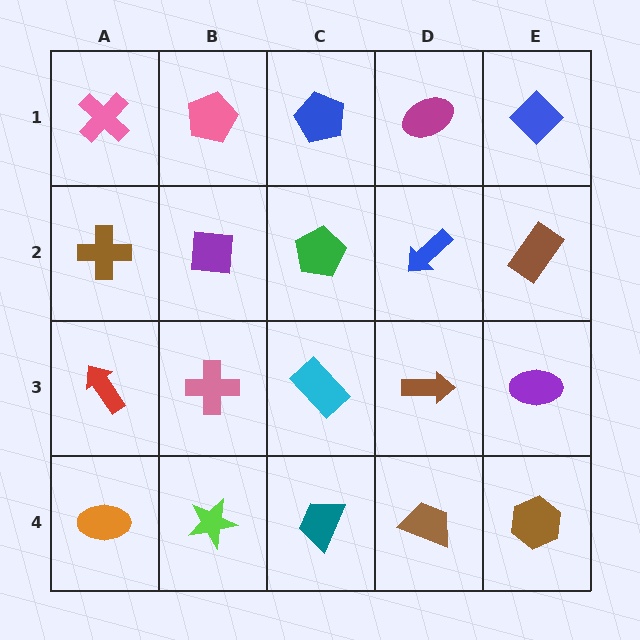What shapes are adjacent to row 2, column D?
A magenta ellipse (row 1, column D), a brown arrow (row 3, column D), a green pentagon (row 2, column C), a brown rectangle (row 2, column E).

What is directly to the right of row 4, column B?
A teal trapezoid.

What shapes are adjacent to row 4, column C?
A cyan rectangle (row 3, column C), a lime star (row 4, column B), a brown trapezoid (row 4, column D).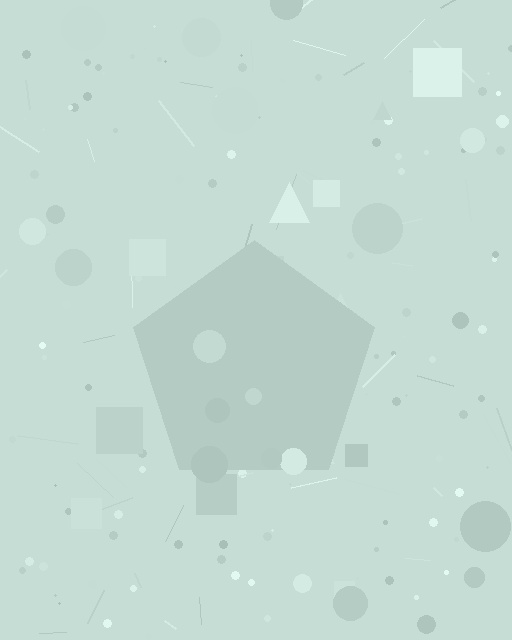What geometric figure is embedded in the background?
A pentagon is embedded in the background.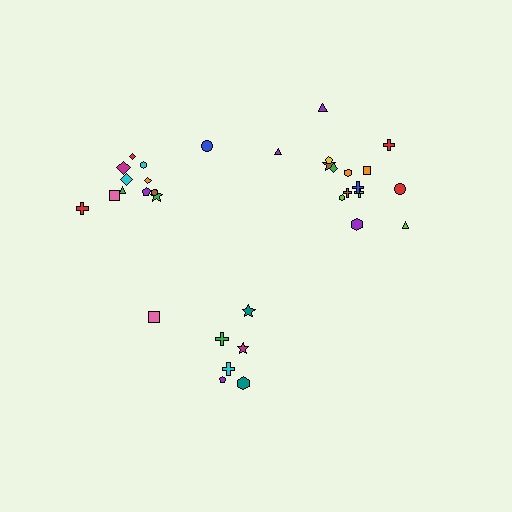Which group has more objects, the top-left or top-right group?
The top-right group.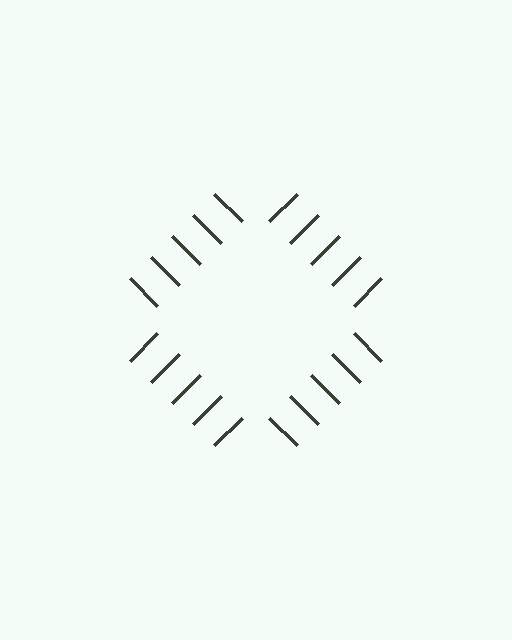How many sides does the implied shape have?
4 sides — the line-ends trace a square.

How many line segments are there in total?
20 — 5 along each of the 4 edges.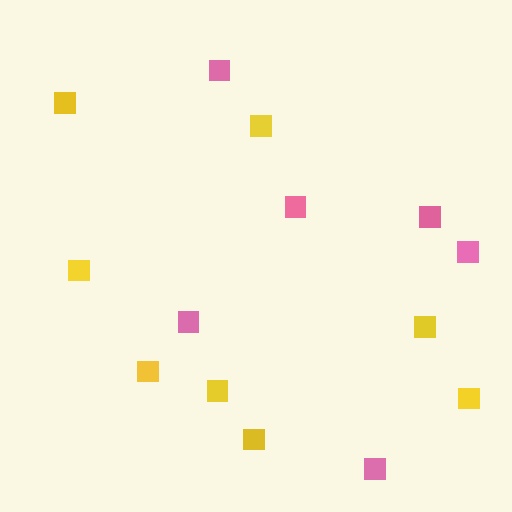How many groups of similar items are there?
There are 2 groups: one group of pink squares (6) and one group of yellow squares (8).